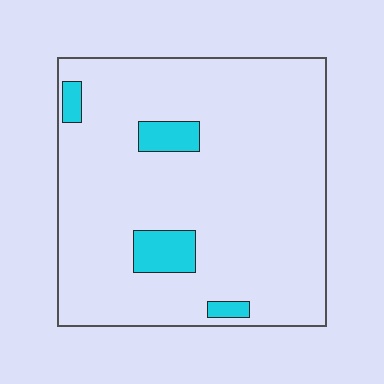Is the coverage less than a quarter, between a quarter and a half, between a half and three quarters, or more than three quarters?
Less than a quarter.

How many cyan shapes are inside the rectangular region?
4.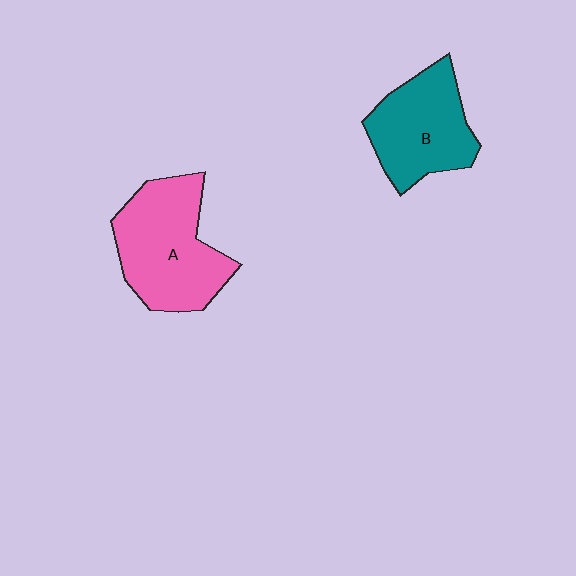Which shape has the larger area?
Shape A (pink).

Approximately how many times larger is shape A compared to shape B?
Approximately 1.2 times.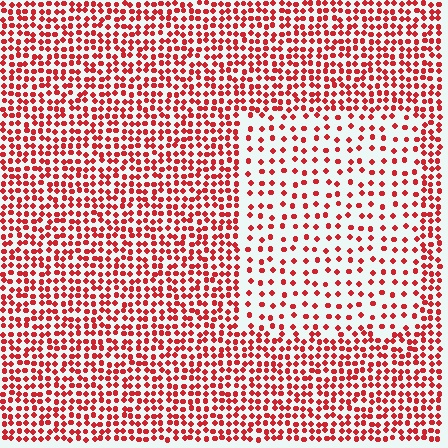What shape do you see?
I see a rectangle.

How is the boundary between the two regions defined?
The boundary is defined by a change in element density (approximately 2.2x ratio). All elements are the same color, size, and shape.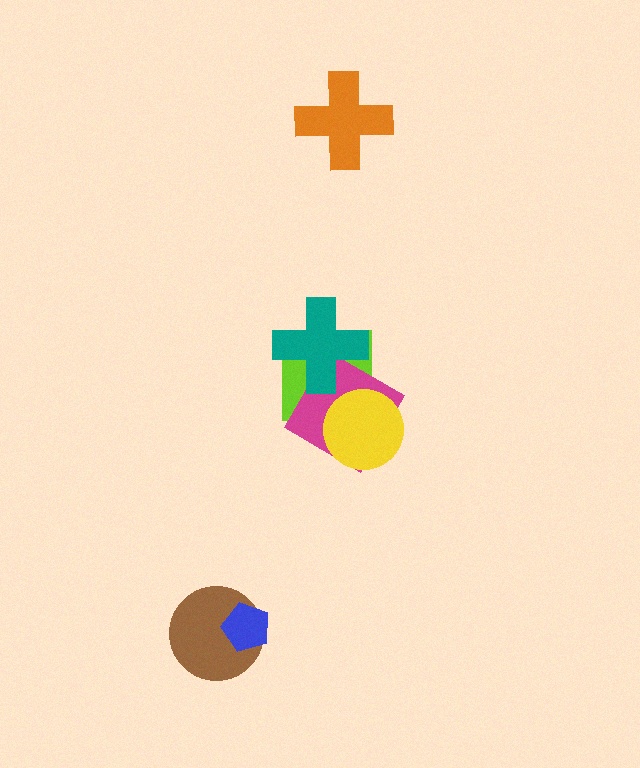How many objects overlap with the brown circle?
1 object overlaps with the brown circle.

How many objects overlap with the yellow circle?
2 objects overlap with the yellow circle.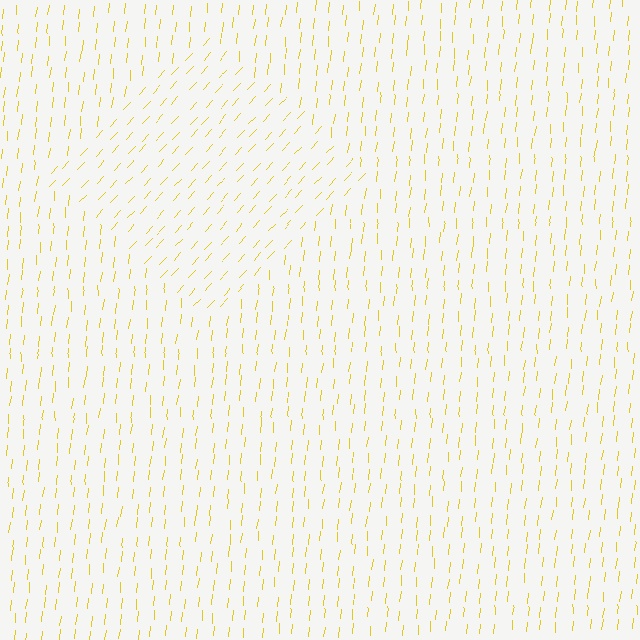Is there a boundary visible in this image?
Yes, there is a texture boundary formed by a change in line orientation.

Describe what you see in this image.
The image is filled with small yellow line segments. A diamond region in the image has lines oriented differently from the surrounding lines, creating a visible texture boundary.